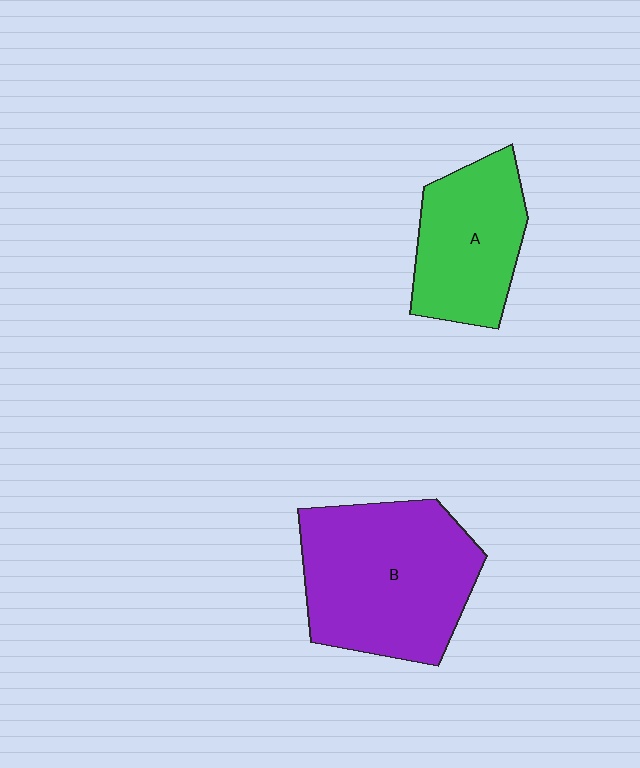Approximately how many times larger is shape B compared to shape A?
Approximately 1.5 times.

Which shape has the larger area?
Shape B (purple).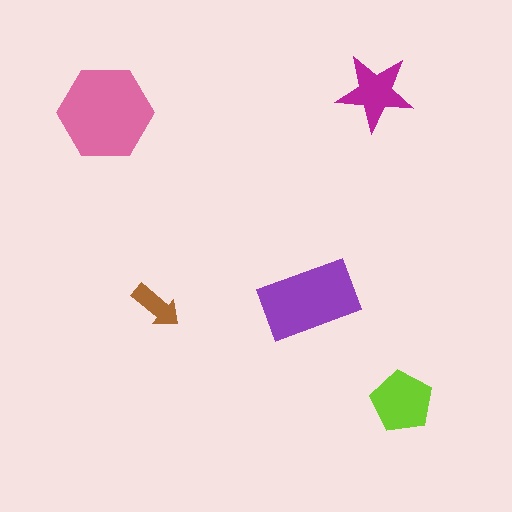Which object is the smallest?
The brown arrow.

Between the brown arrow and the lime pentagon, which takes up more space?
The lime pentagon.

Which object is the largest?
The pink hexagon.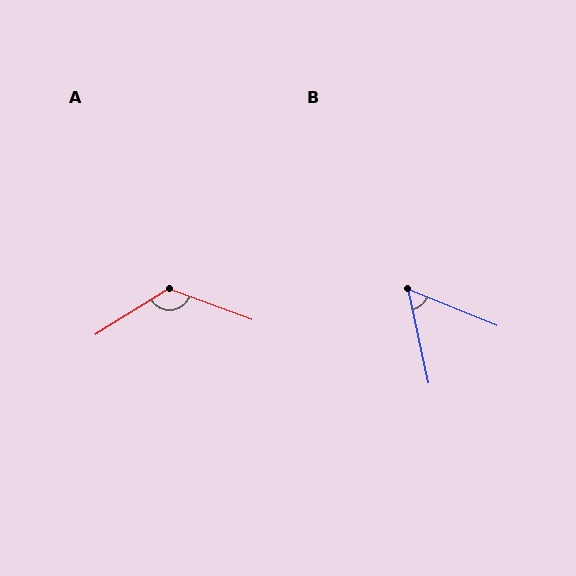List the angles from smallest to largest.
B (55°), A (128°).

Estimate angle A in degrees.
Approximately 128 degrees.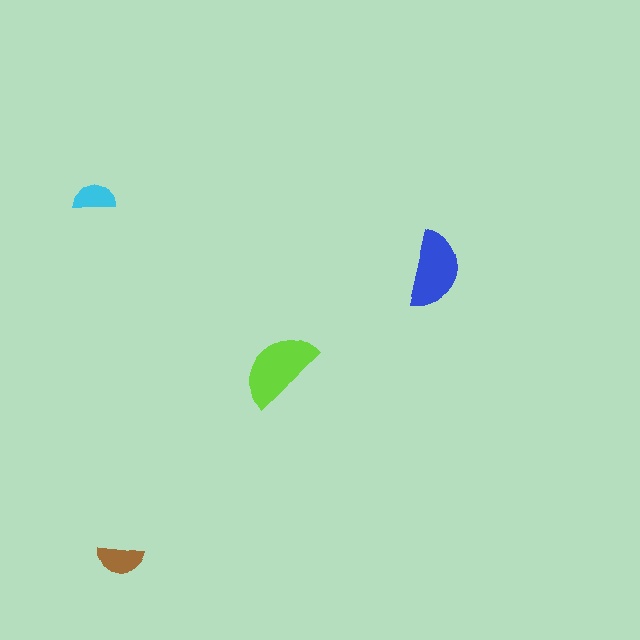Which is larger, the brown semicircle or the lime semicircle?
The lime one.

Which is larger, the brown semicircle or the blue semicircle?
The blue one.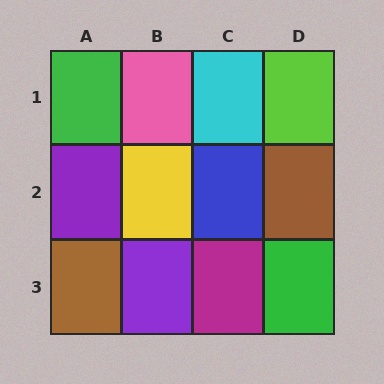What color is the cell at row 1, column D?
Lime.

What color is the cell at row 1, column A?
Green.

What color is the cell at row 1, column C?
Cyan.